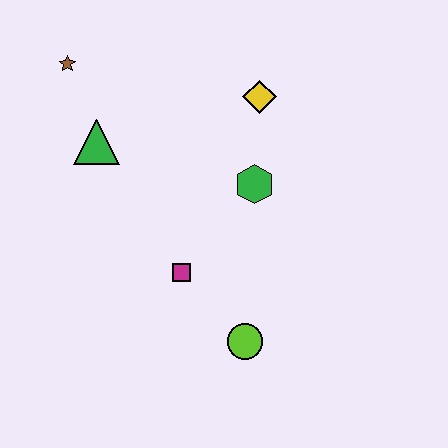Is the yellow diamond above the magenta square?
Yes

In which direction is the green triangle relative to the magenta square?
The green triangle is above the magenta square.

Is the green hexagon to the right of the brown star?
Yes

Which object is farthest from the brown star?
The lime circle is farthest from the brown star.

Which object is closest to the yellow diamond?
The green hexagon is closest to the yellow diamond.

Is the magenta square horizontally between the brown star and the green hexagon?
Yes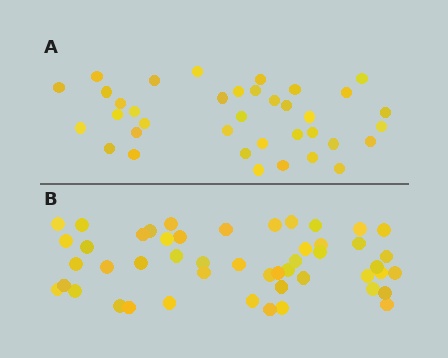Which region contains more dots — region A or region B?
Region B (the bottom region) has more dots.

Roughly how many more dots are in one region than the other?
Region B has roughly 12 or so more dots than region A.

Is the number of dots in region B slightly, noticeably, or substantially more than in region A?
Region B has noticeably more, but not dramatically so. The ratio is roughly 1.3 to 1.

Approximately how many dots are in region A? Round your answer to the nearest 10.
About 40 dots. (The exact count is 37, which rounds to 40.)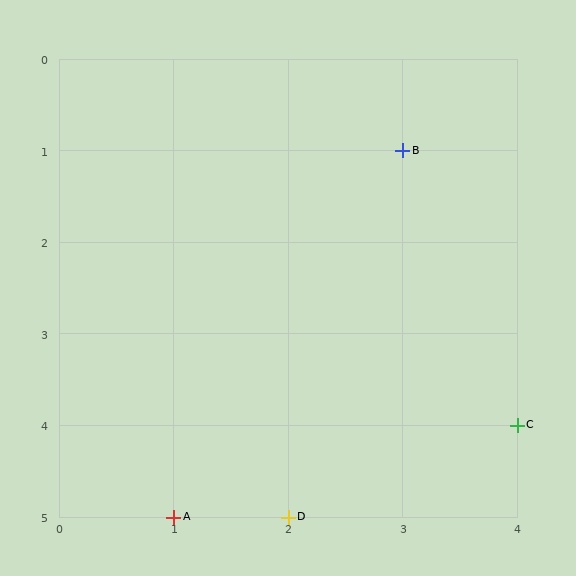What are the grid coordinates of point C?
Point C is at grid coordinates (4, 4).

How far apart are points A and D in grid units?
Points A and D are 1 column apart.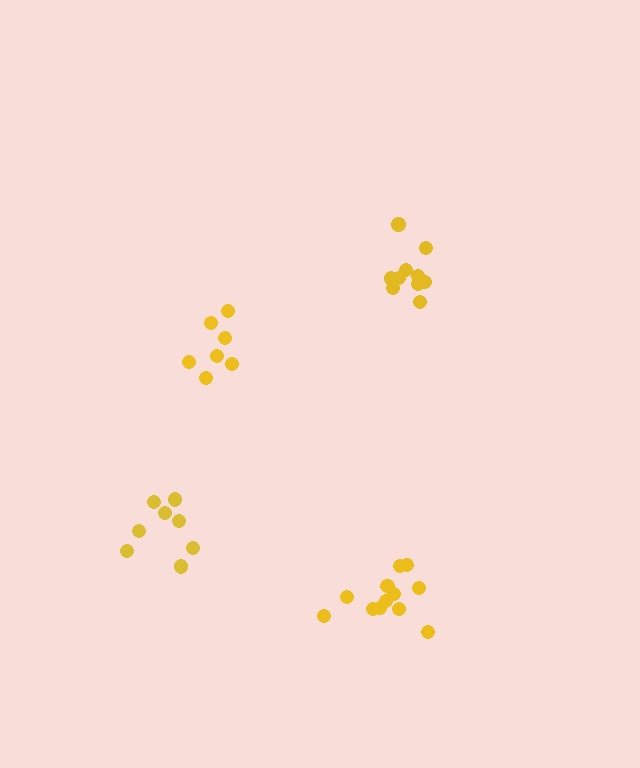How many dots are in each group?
Group 1: 8 dots, Group 2: 12 dots, Group 3: 10 dots, Group 4: 7 dots (37 total).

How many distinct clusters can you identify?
There are 4 distinct clusters.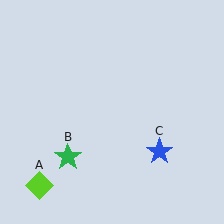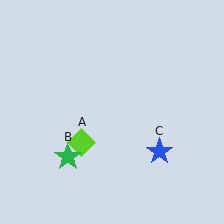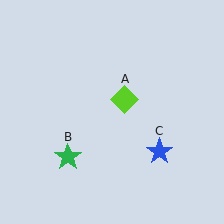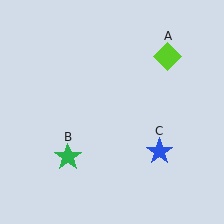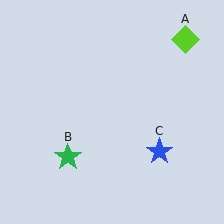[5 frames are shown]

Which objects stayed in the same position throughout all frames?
Green star (object B) and blue star (object C) remained stationary.